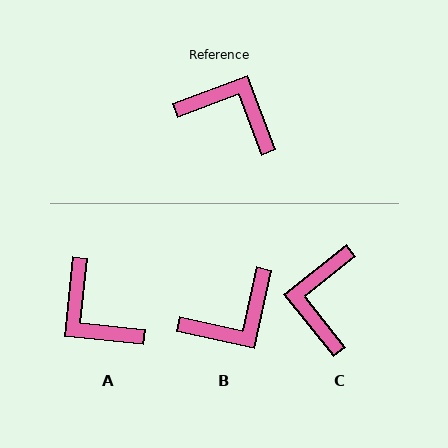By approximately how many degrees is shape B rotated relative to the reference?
Approximately 123 degrees clockwise.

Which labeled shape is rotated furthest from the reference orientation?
A, about 153 degrees away.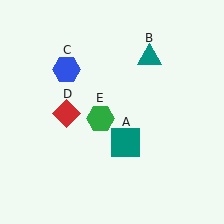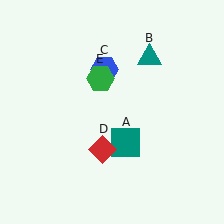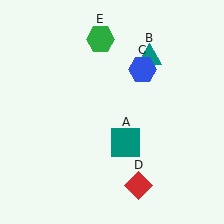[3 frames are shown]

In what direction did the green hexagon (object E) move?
The green hexagon (object E) moved up.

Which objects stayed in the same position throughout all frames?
Teal square (object A) and teal triangle (object B) remained stationary.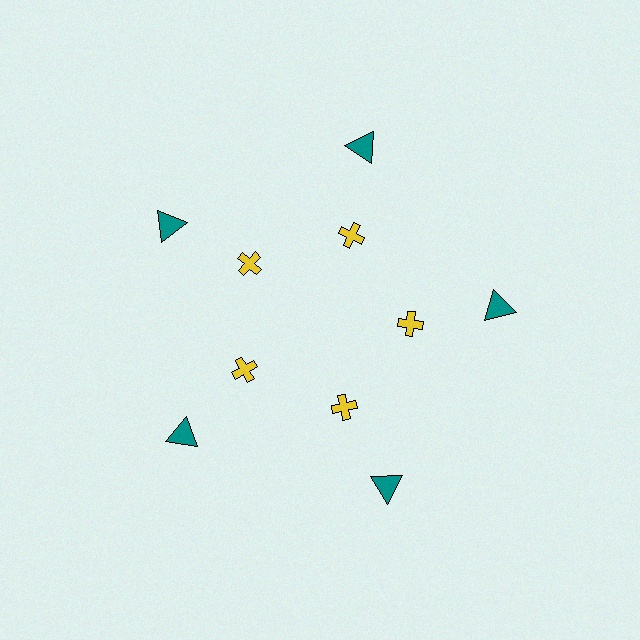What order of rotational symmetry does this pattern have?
This pattern has 5-fold rotational symmetry.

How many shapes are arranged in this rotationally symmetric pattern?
There are 10 shapes, arranged in 5 groups of 2.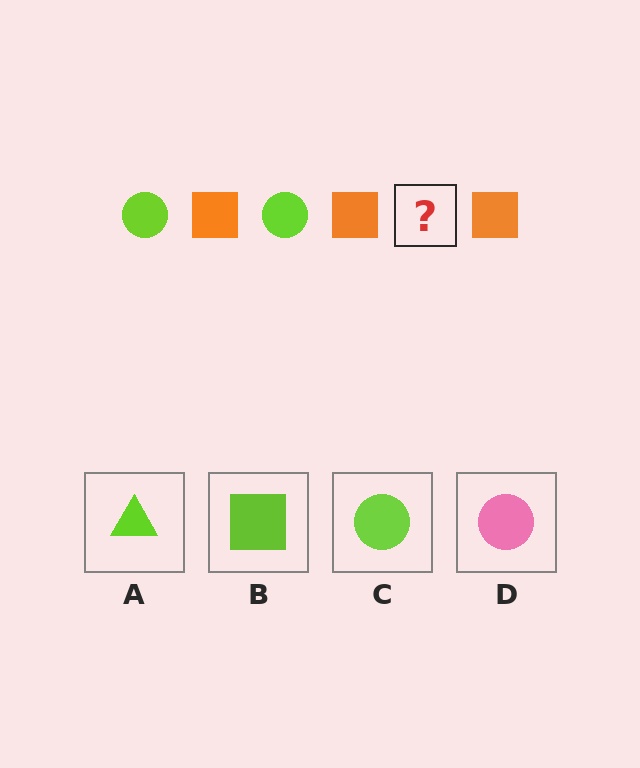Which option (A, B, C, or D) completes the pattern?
C.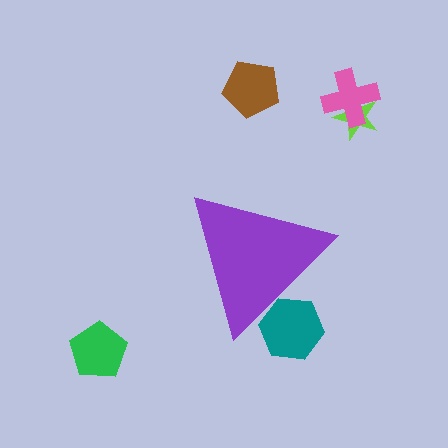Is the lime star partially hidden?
No, the lime star is fully visible.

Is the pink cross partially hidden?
No, the pink cross is fully visible.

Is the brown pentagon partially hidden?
No, the brown pentagon is fully visible.